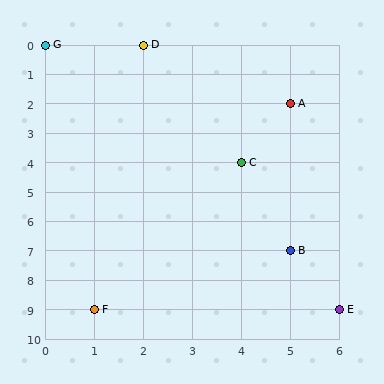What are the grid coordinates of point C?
Point C is at grid coordinates (4, 4).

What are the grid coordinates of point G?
Point G is at grid coordinates (0, 0).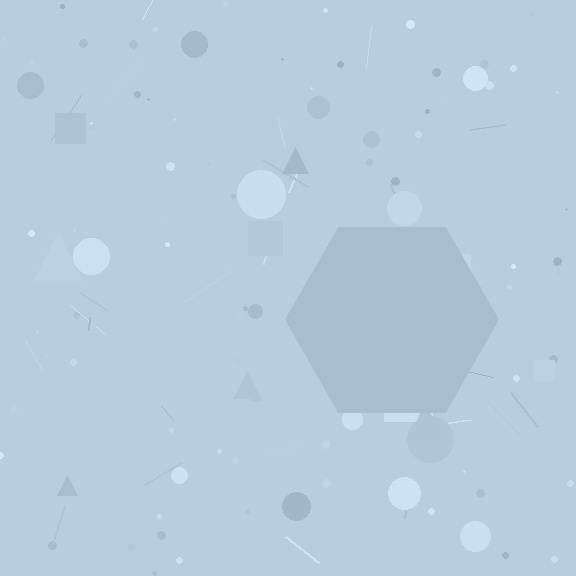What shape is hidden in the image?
A hexagon is hidden in the image.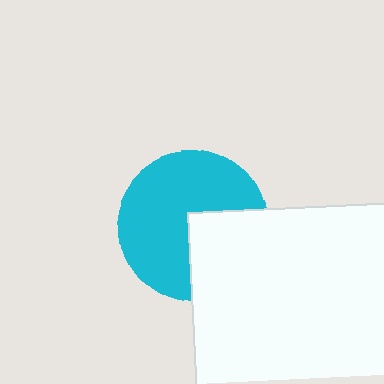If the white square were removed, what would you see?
You would see the complete cyan circle.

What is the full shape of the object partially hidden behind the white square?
The partially hidden object is a cyan circle.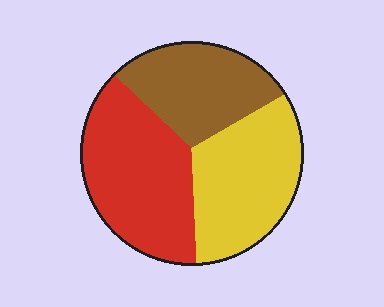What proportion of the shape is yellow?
Yellow takes up between a third and a half of the shape.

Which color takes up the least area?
Brown, at roughly 25%.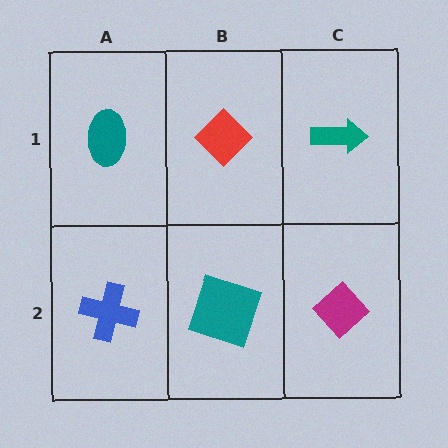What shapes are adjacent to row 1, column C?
A magenta diamond (row 2, column C), a red diamond (row 1, column B).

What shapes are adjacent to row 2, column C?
A teal arrow (row 1, column C), a teal square (row 2, column B).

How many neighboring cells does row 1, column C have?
2.